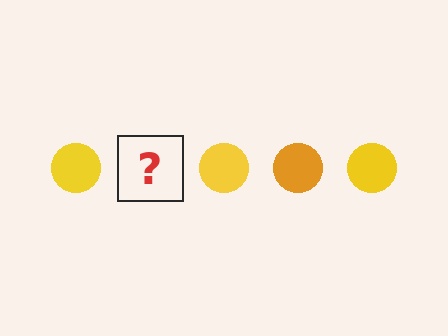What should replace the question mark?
The question mark should be replaced with an orange circle.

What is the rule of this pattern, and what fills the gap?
The rule is that the pattern cycles through yellow, orange circles. The gap should be filled with an orange circle.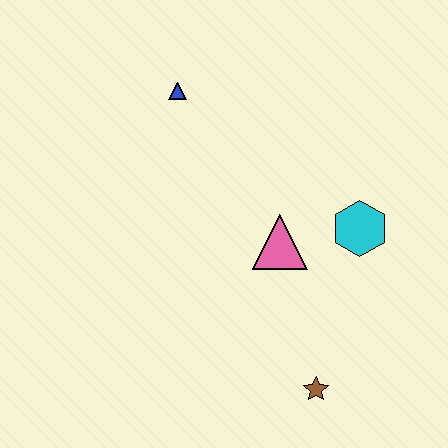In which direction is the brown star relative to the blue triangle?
The brown star is below the blue triangle.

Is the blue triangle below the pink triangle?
No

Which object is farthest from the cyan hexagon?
The blue triangle is farthest from the cyan hexagon.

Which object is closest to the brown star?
The pink triangle is closest to the brown star.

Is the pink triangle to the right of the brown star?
No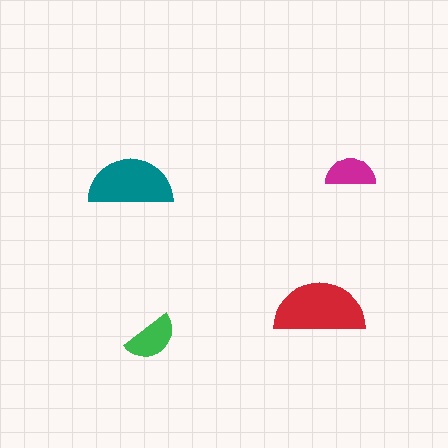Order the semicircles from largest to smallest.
the red one, the teal one, the green one, the magenta one.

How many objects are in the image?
There are 4 objects in the image.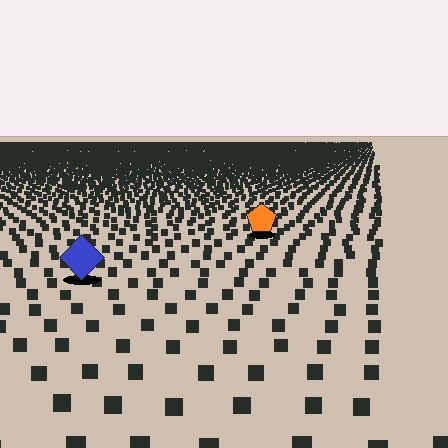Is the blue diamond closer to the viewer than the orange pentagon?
Yes. The blue diamond is closer — you can tell from the texture gradient: the ground texture is coarser near it.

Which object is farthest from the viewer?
The orange pentagon is farthest from the viewer. It appears smaller and the ground texture around it is denser.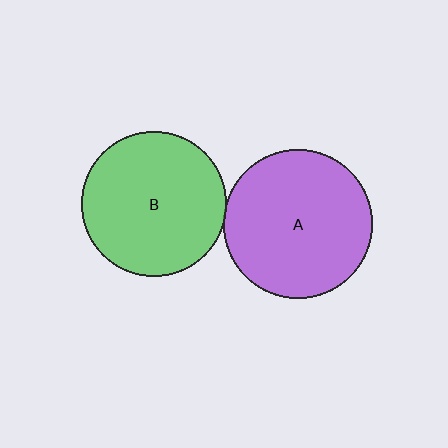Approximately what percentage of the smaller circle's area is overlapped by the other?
Approximately 5%.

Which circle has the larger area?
Circle A (purple).